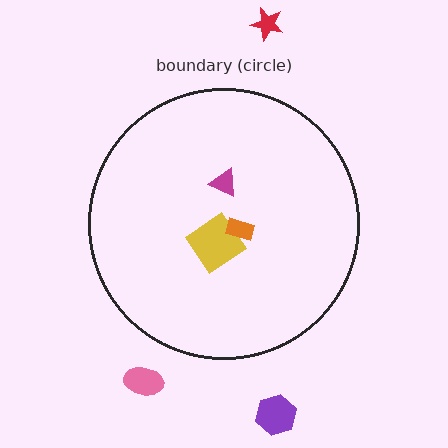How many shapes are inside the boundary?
3 inside, 3 outside.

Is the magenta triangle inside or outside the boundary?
Inside.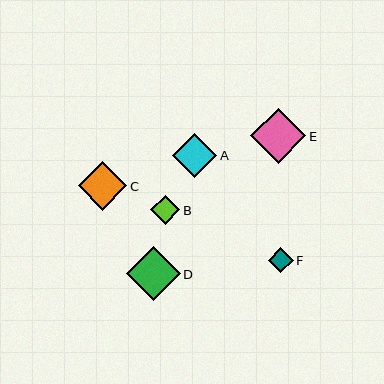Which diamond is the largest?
Diamond E is the largest with a size of approximately 56 pixels.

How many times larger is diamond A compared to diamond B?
Diamond A is approximately 1.5 times the size of diamond B.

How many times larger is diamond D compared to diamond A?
Diamond D is approximately 1.2 times the size of diamond A.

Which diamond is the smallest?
Diamond F is the smallest with a size of approximately 25 pixels.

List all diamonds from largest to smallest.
From largest to smallest: E, D, C, A, B, F.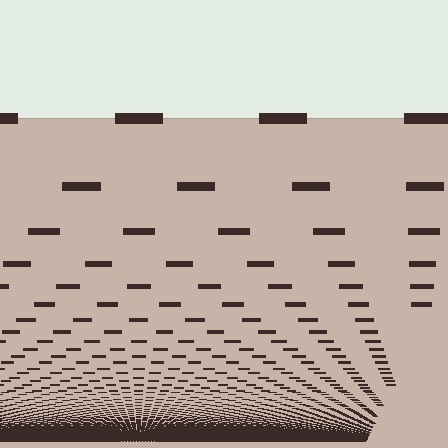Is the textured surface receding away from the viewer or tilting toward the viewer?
The surface appears to tilt toward the viewer. Texture elements get larger and sparser toward the top.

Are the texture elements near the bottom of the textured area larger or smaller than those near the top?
Smaller. The gradient is inverted — elements near the bottom are smaller and denser.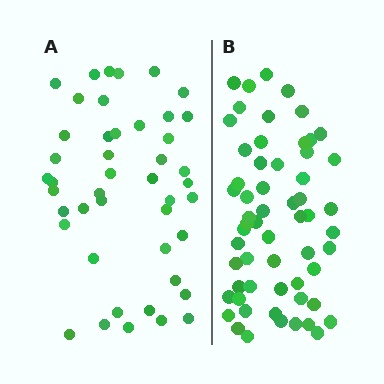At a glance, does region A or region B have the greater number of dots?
Region B (the right region) has more dots.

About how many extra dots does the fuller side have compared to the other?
Region B has approximately 15 more dots than region A.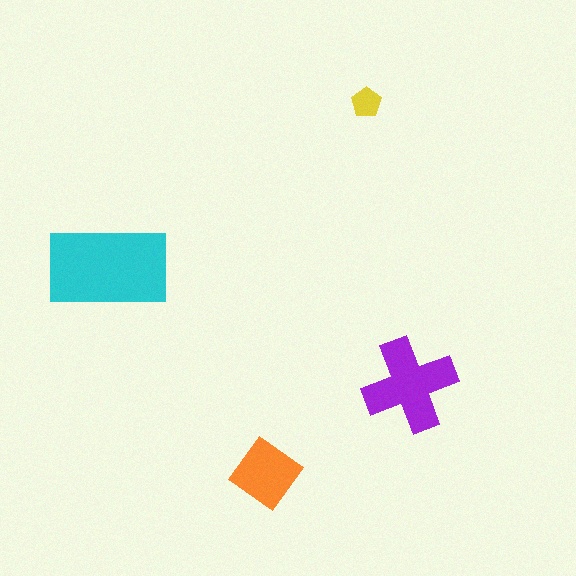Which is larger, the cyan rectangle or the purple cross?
The cyan rectangle.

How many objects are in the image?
There are 4 objects in the image.